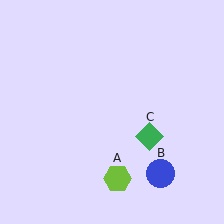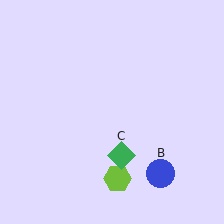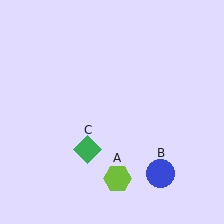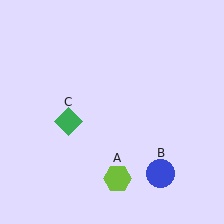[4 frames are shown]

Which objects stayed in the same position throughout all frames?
Lime hexagon (object A) and blue circle (object B) remained stationary.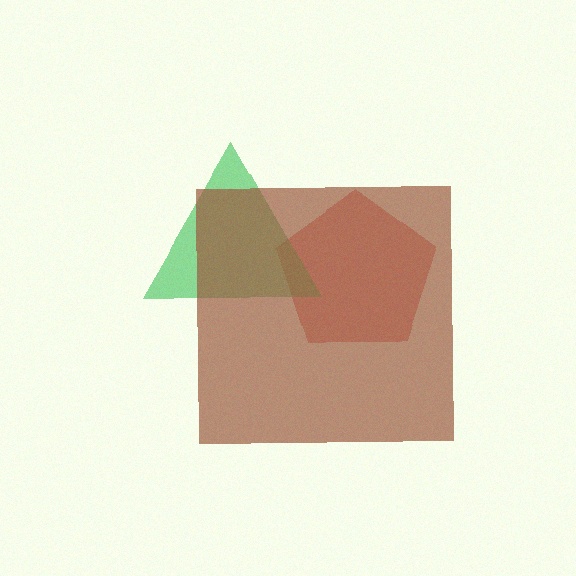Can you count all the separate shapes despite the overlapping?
Yes, there are 3 separate shapes.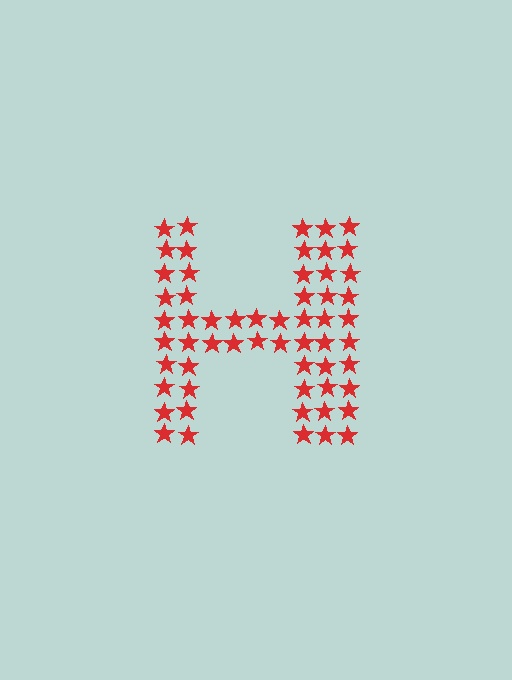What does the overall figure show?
The overall figure shows the letter H.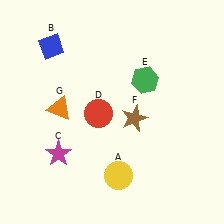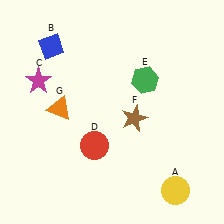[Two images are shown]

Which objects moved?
The objects that moved are: the yellow circle (A), the magenta star (C), the red circle (D).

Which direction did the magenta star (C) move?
The magenta star (C) moved up.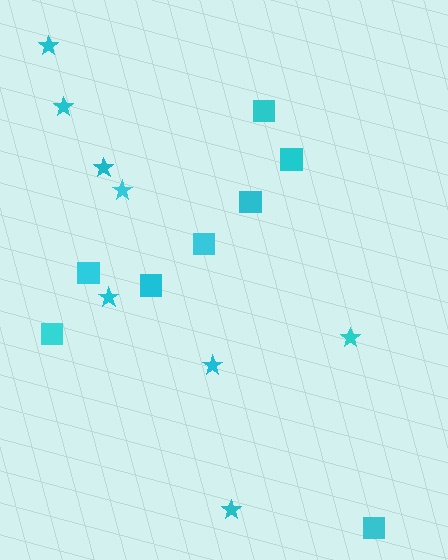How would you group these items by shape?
There are 2 groups: one group of stars (8) and one group of squares (8).